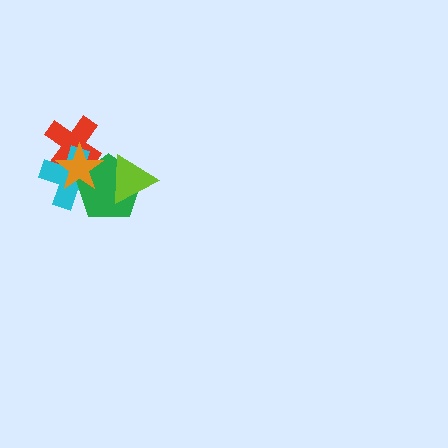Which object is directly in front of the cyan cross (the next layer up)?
The green pentagon is directly in front of the cyan cross.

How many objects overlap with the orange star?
3 objects overlap with the orange star.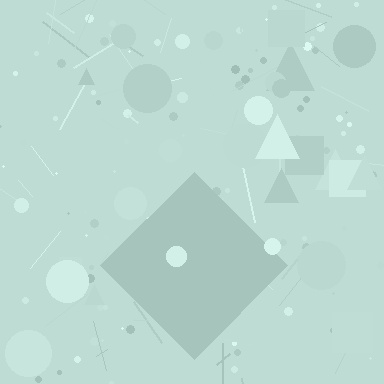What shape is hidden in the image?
A diamond is hidden in the image.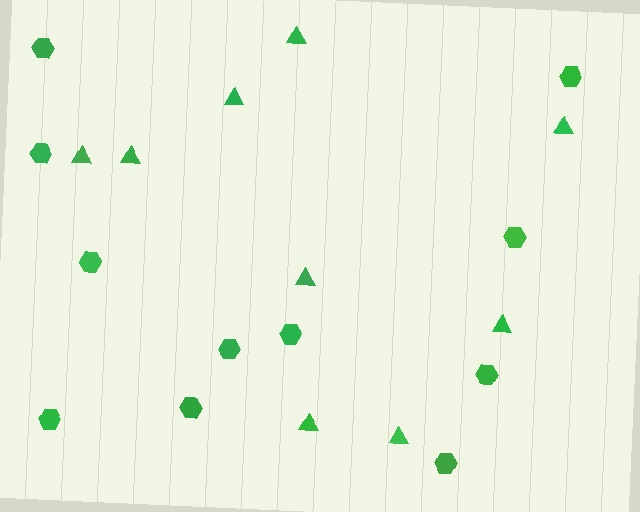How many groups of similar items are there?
There are 2 groups: one group of hexagons (11) and one group of triangles (9).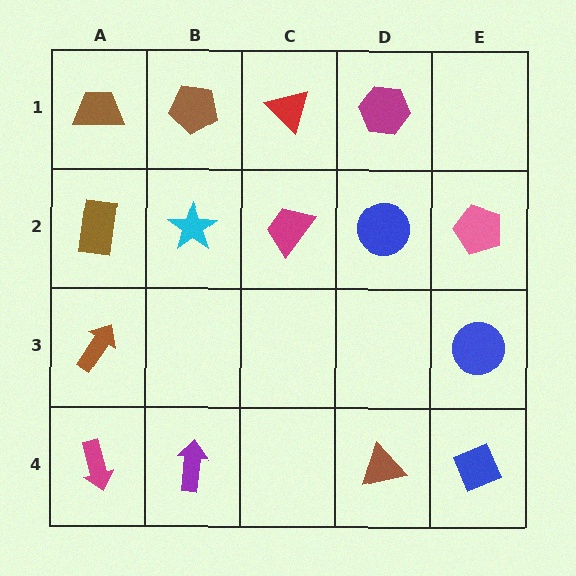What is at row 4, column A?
A magenta arrow.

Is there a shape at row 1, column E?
No, that cell is empty.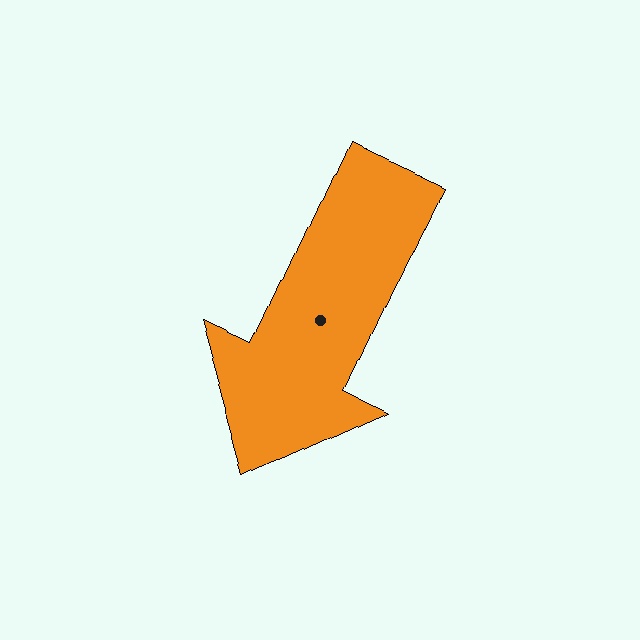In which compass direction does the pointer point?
Southwest.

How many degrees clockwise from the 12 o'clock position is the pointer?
Approximately 205 degrees.